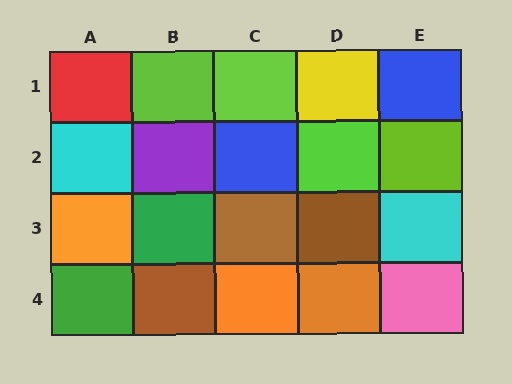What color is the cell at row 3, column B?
Green.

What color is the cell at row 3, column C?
Brown.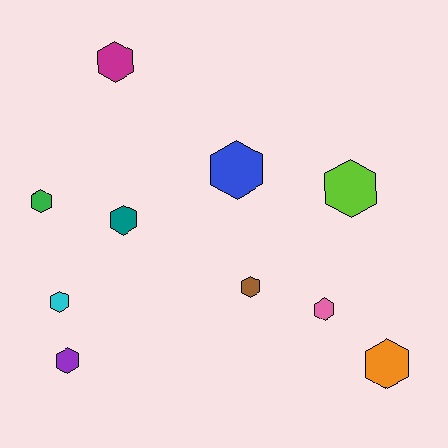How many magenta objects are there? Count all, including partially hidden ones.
There is 1 magenta object.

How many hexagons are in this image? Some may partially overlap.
There are 10 hexagons.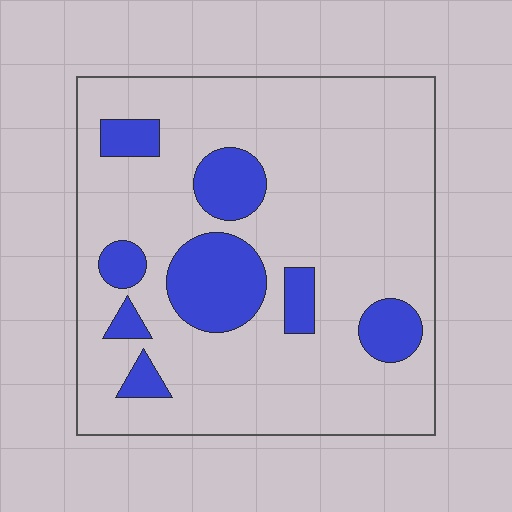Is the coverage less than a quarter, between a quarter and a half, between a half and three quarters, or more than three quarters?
Less than a quarter.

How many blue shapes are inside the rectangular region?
8.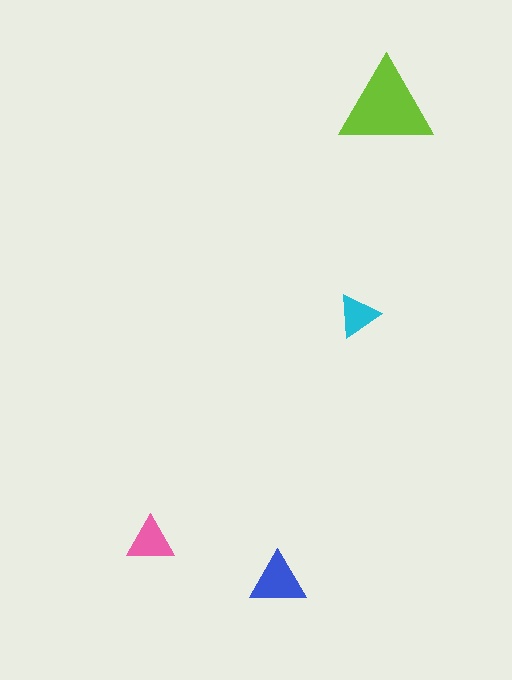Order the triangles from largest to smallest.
the lime one, the blue one, the pink one, the cyan one.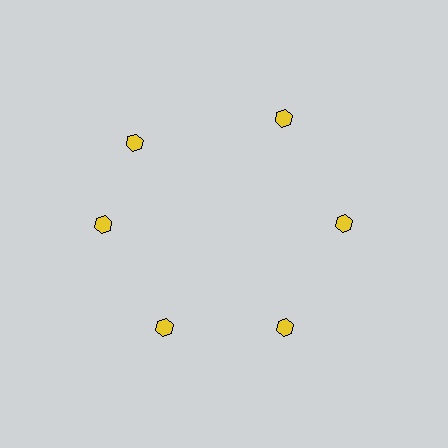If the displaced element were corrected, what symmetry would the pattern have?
It would have 6-fold rotational symmetry — the pattern would map onto itself every 60 degrees.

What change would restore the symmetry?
The symmetry would be restored by rotating it back into even spacing with its neighbors so that all 6 hexagons sit at equal angles and equal distance from the center.